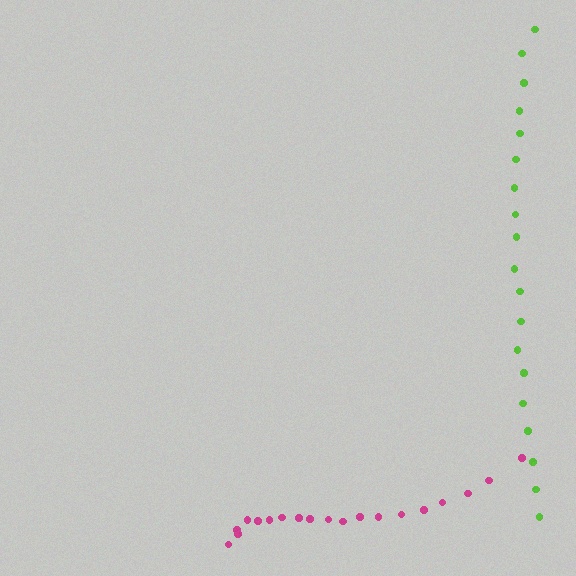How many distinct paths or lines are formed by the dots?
There are 2 distinct paths.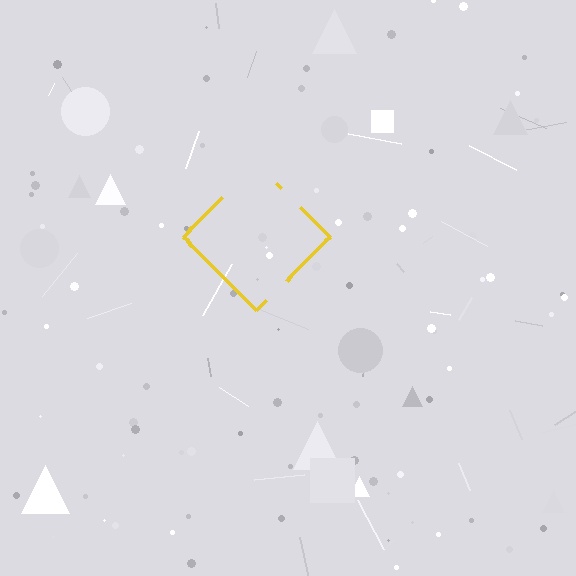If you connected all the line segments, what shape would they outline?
They would outline a diamond.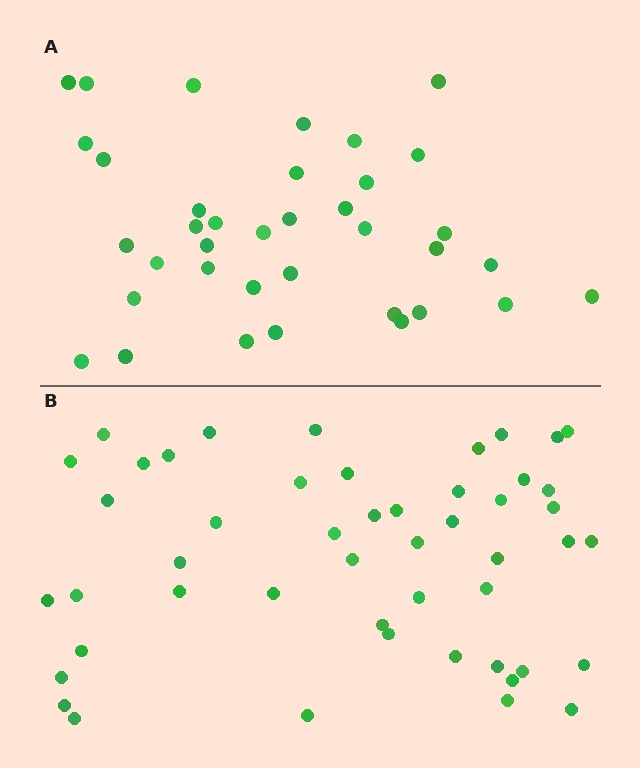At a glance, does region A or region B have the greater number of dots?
Region B (the bottom region) has more dots.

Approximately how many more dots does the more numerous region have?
Region B has roughly 12 or so more dots than region A.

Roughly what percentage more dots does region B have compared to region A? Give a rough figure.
About 30% more.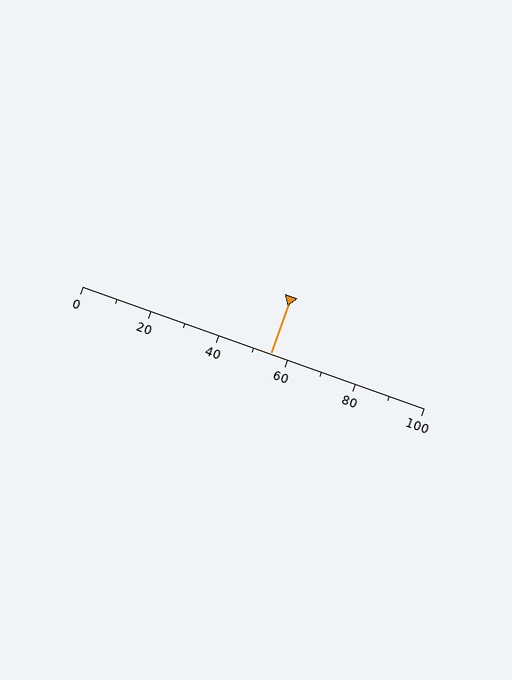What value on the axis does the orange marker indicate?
The marker indicates approximately 55.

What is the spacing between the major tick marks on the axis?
The major ticks are spaced 20 apart.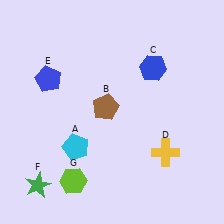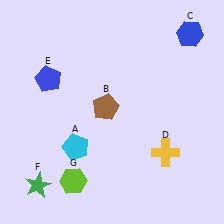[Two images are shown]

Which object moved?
The blue hexagon (C) moved right.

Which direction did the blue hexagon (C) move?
The blue hexagon (C) moved right.